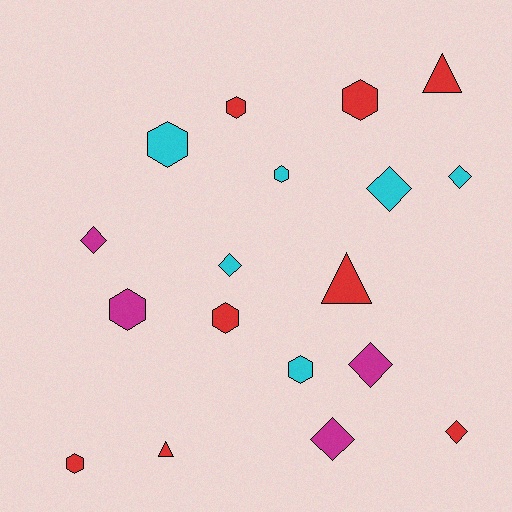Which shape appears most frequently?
Hexagon, with 8 objects.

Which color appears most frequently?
Red, with 8 objects.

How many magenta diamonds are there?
There are 3 magenta diamonds.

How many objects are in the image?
There are 18 objects.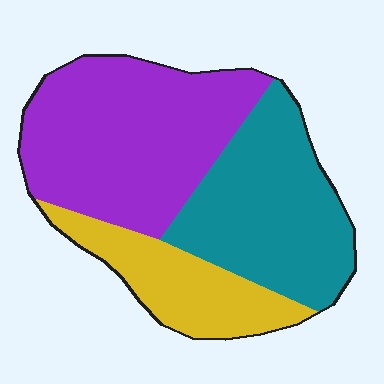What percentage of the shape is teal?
Teal covers roughly 35% of the shape.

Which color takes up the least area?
Yellow, at roughly 20%.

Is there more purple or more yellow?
Purple.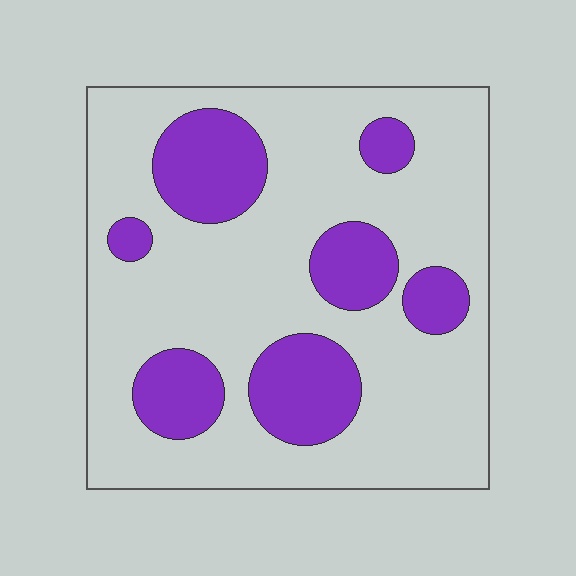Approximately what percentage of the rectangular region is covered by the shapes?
Approximately 25%.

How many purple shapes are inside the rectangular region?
7.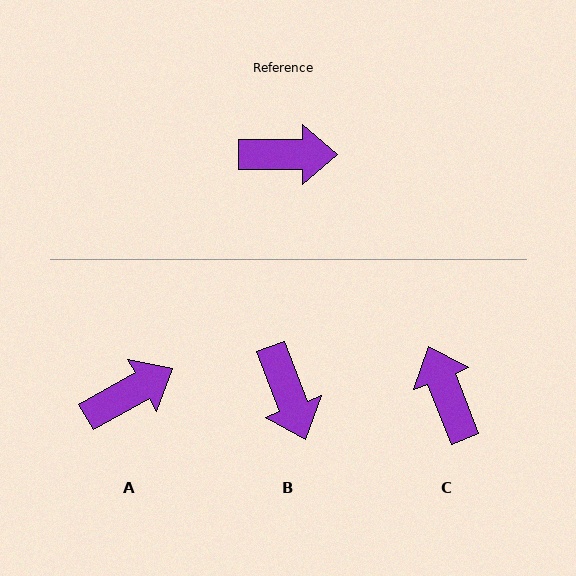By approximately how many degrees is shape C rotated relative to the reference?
Approximately 112 degrees counter-clockwise.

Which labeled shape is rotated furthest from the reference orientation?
C, about 112 degrees away.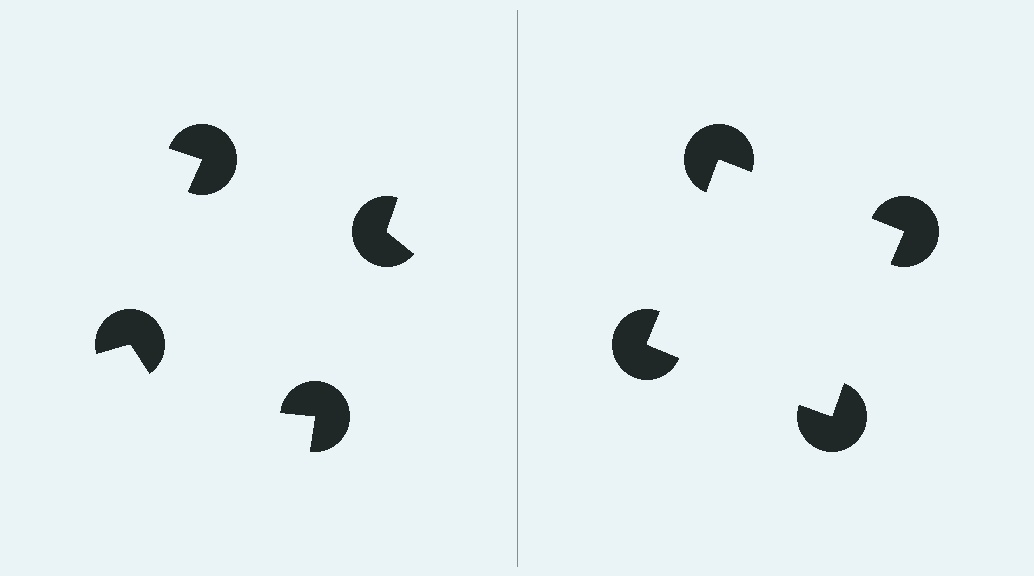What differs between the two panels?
The pac-man discs are positioned identically on both sides; only the wedge orientations differ. On the right they align to a square; on the left they are misaligned.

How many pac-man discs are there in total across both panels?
8 — 4 on each side.